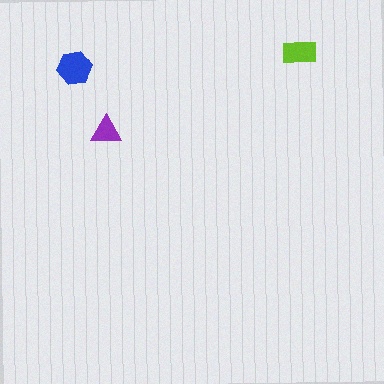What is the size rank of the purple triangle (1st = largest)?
3rd.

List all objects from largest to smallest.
The blue hexagon, the lime rectangle, the purple triangle.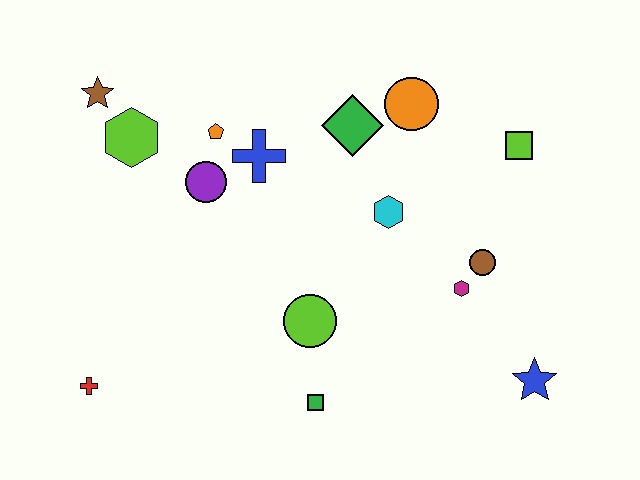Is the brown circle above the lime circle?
Yes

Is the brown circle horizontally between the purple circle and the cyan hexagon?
No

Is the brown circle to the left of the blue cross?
No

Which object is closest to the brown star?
The lime hexagon is closest to the brown star.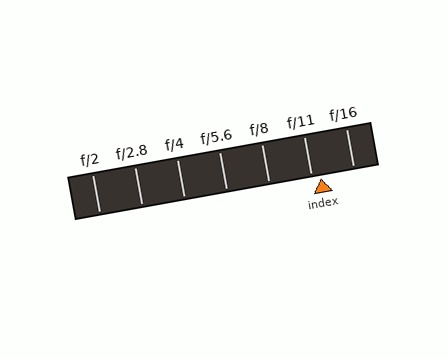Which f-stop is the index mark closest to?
The index mark is closest to f/11.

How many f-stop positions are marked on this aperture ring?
There are 7 f-stop positions marked.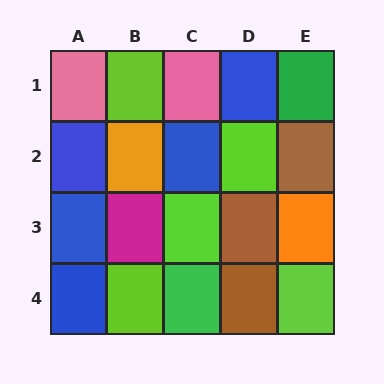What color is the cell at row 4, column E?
Lime.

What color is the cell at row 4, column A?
Blue.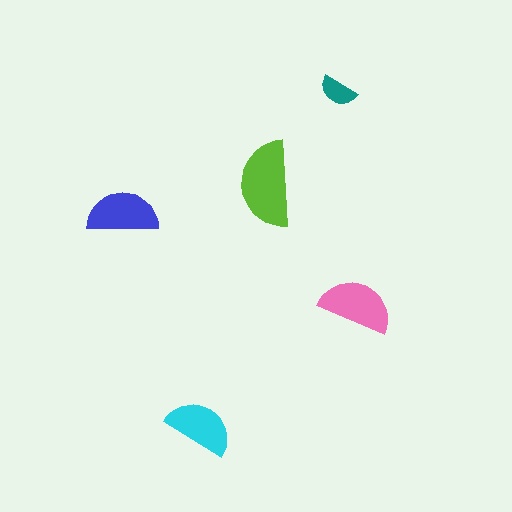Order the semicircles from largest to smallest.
the lime one, the pink one, the blue one, the cyan one, the teal one.